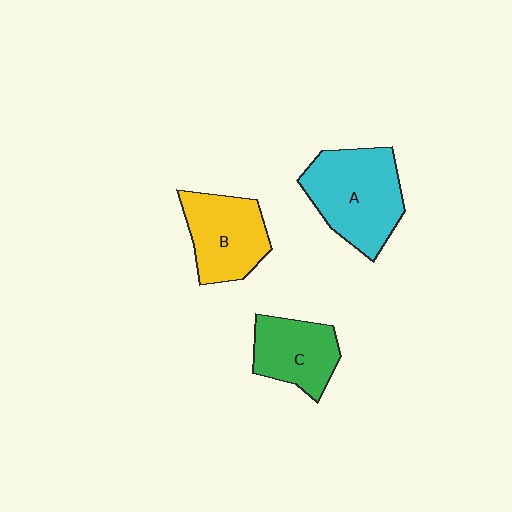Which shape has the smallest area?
Shape C (green).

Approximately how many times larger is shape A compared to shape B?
Approximately 1.3 times.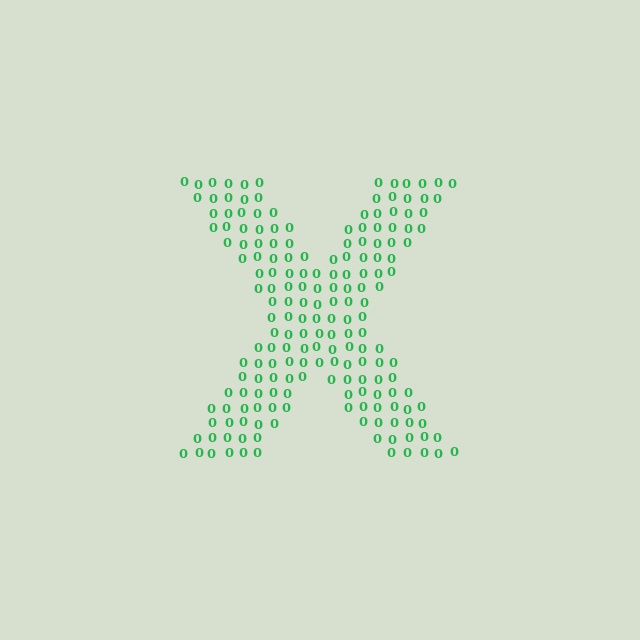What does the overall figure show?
The overall figure shows the letter X.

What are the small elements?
The small elements are digit 0's.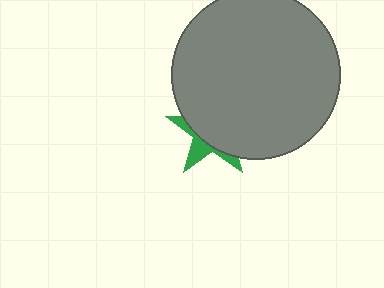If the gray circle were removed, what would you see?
You would see the complete green star.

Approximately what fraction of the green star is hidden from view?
Roughly 70% of the green star is hidden behind the gray circle.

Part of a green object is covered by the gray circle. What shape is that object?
It is a star.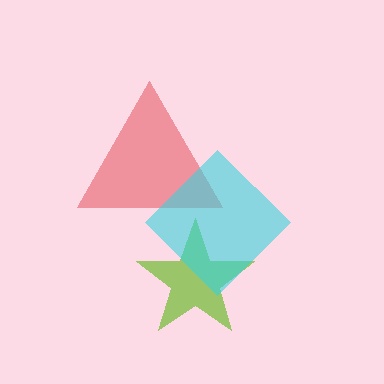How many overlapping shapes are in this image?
There are 3 overlapping shapes in the image.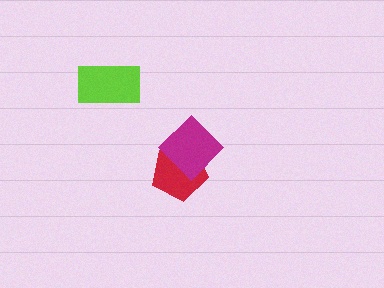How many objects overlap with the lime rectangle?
0 objects overlap with the lime rectangle.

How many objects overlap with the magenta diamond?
1 object overlaps with the magenta diamond.